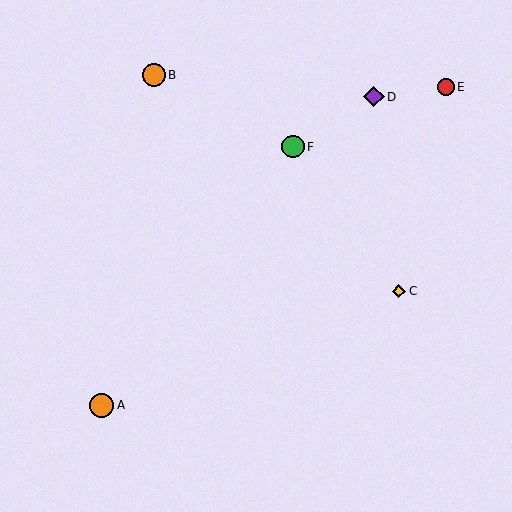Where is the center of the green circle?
The center of the green circle is at (293, 147).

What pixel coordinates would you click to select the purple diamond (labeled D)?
Click at (374, 97) to select the purple diamond D.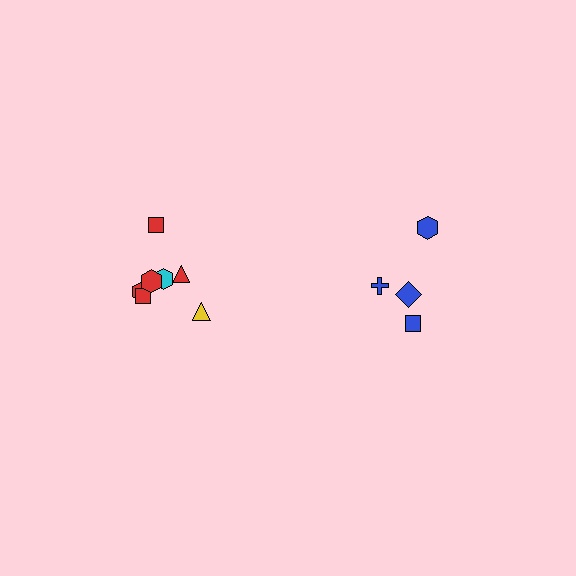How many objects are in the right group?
There are 4 objects.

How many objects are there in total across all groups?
There are 11 objects.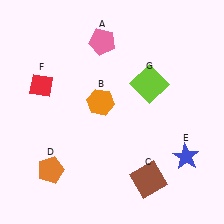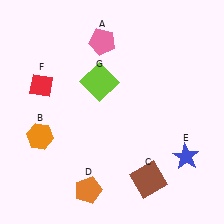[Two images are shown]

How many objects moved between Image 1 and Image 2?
3 objects moved between the two images.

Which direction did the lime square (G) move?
The lime square (G) moved left.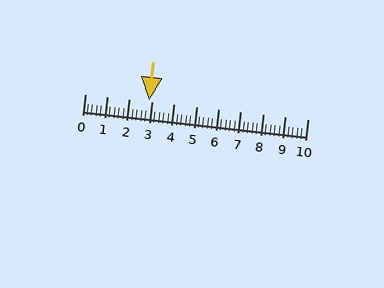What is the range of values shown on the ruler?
The ruler shows values from 0 to 10.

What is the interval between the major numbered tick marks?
The major tick marks are spaced 1 units apart.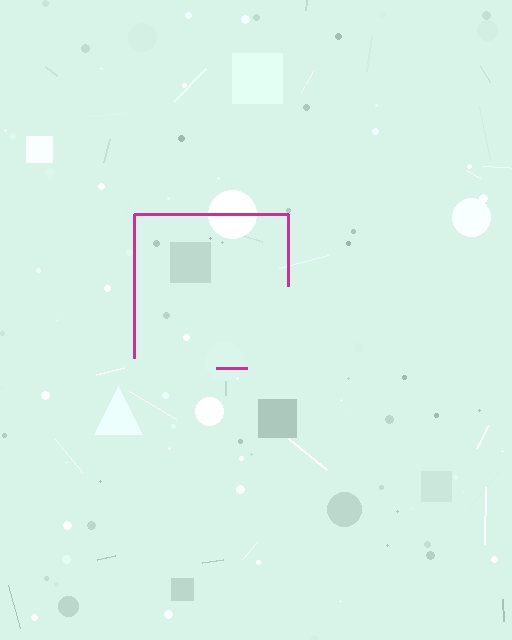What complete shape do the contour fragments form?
The contour fragments form a square.